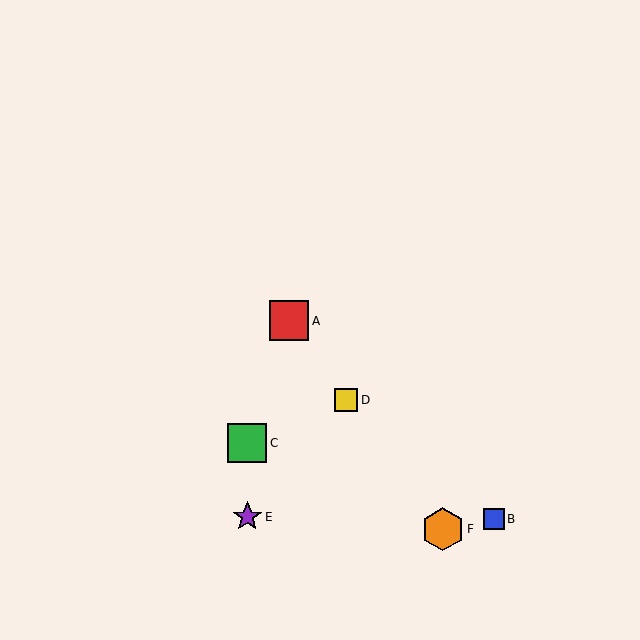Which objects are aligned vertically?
Objects C, E are aligned vertically.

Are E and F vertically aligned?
No, E is at x≈247 and F is at x≈443.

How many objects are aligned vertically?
2 objects (C, E) are aligned vertically.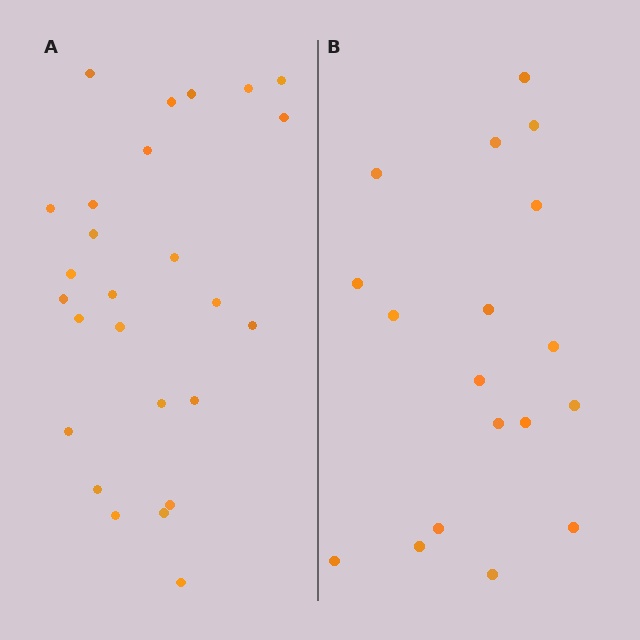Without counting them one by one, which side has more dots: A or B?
Region A (the left region) has more dots.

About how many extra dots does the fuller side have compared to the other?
Region A has roughly 8 or so more dots than region B.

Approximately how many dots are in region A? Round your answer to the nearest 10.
About 30 dots. (The exact count is 26, which rounds to 30.)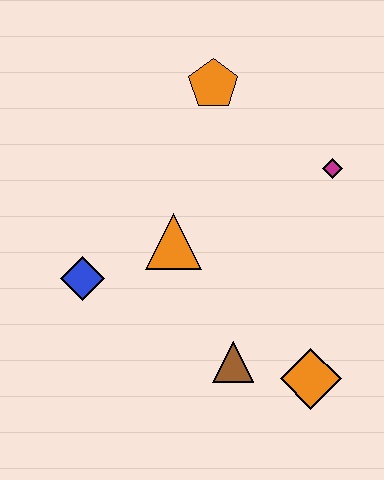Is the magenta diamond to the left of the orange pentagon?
No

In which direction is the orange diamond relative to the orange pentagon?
The orange diamond is below the orange pentagon.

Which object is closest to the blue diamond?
The orange triangle is closest to the blue diamond.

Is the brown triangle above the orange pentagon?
No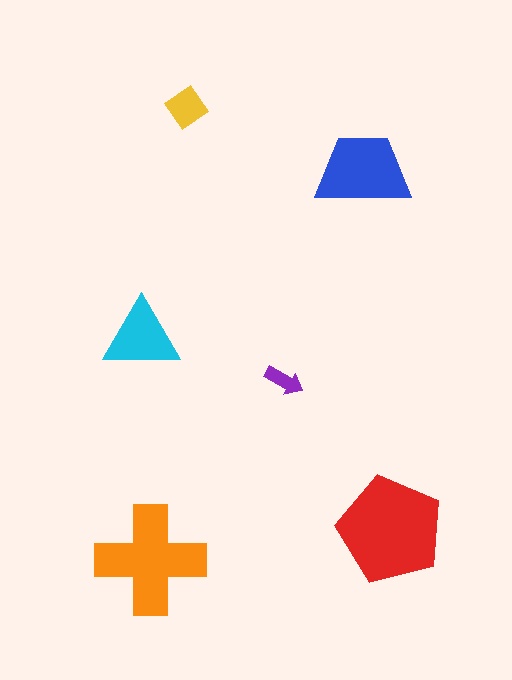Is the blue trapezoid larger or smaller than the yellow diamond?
Larger.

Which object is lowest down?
The orange cross is bottommost.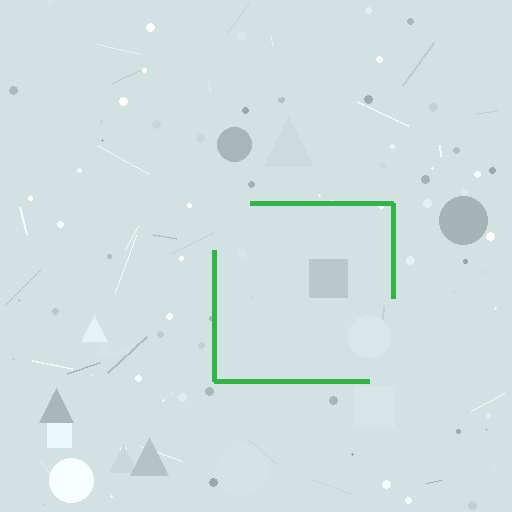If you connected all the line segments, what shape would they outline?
They would outline a square.